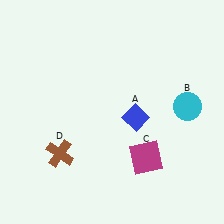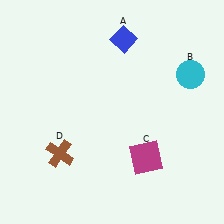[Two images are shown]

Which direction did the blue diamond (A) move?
The blue diamond (A) moved up.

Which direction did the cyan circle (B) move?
The cyan circle (B) moved up.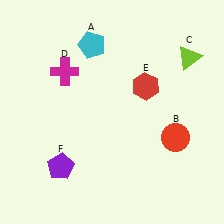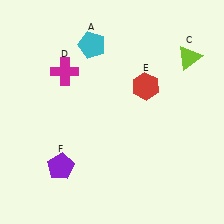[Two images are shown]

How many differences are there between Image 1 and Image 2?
There is 1 difference between the two images.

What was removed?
The red circle (B) was removed in Image 2.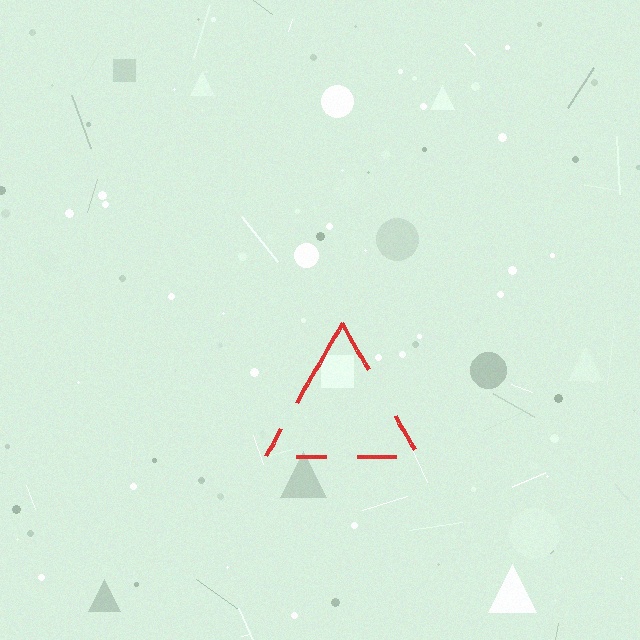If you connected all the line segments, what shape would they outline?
They would outline a triangle.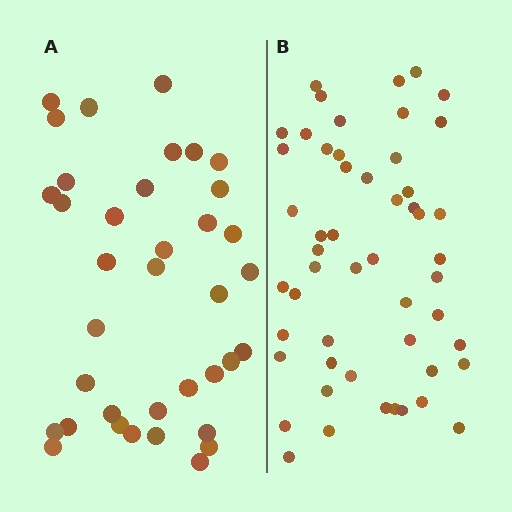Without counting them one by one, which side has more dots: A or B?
Region B (the right region) has more dots.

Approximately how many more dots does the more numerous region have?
Region B has approximately 15 more dots than region A.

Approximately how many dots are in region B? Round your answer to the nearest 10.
About 50 dots. (The exact count is 52, which rounds to 50.)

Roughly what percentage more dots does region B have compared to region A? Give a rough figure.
About 40% more.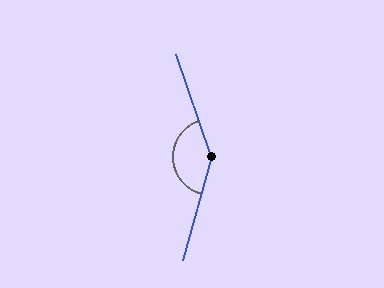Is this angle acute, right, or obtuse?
It is obtuse.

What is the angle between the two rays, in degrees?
Approximately 146 degrees.